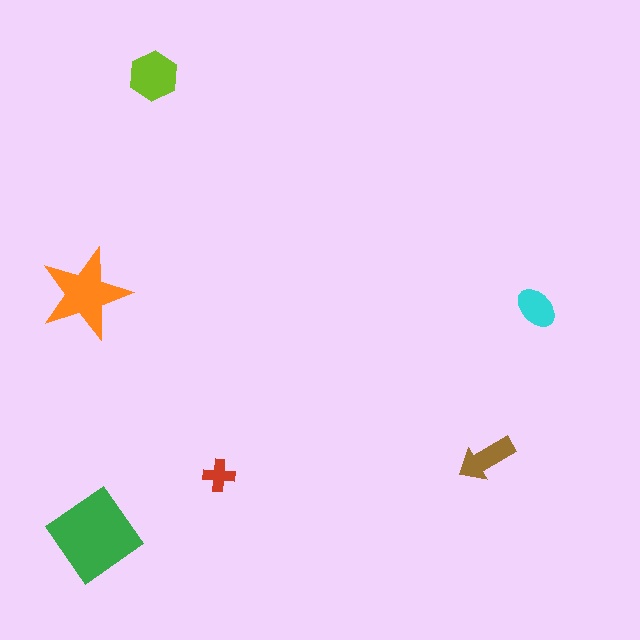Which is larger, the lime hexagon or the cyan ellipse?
The lime hexagon.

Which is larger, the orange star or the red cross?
The orange star.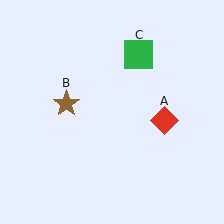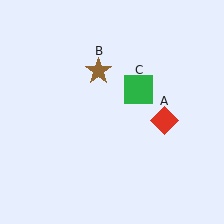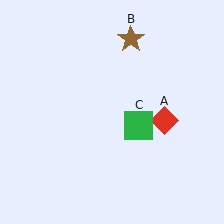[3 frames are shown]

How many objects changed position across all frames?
2 objects changed position: brown star (object B), green square (object C).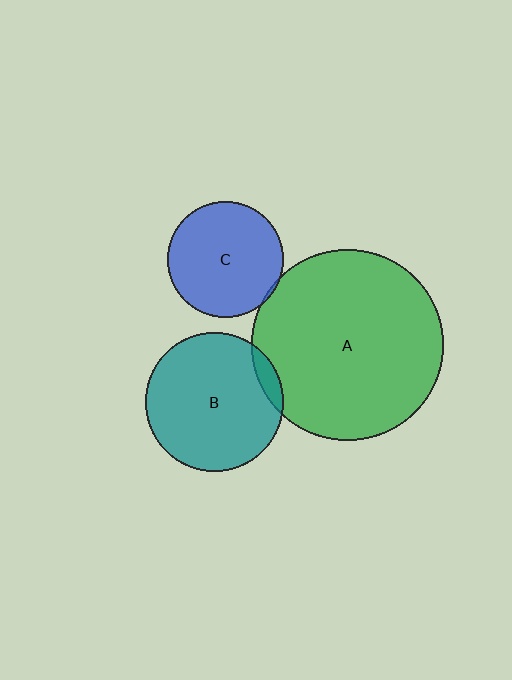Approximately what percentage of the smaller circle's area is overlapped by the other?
Approximately 5%.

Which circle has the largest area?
Circle A (green).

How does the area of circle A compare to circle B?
Approximately 1.9 times.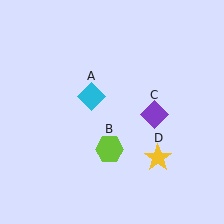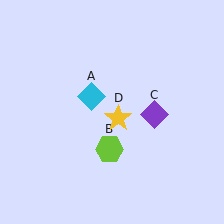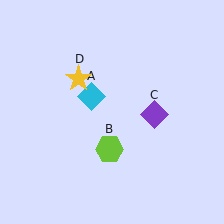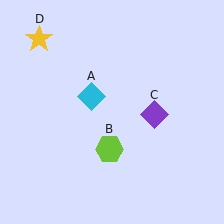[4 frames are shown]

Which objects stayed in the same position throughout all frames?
Cyan diamond (object A) and lime hexagon (object B) and purple diamond (object C) remained stationary.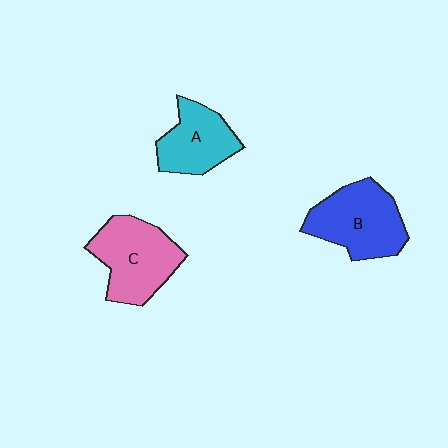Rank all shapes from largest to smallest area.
From largest to smallest: C (pink), B (blue), A (cyan).